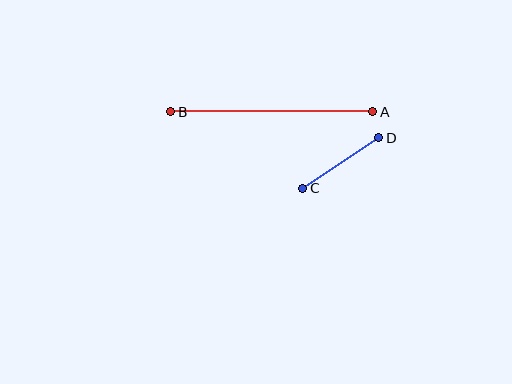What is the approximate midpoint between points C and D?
The midpoint is at approximately (341, 163) pixels.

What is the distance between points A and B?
The distance is approximately 202 pixels.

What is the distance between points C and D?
The distance is approximately 91 pixels.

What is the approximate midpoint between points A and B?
The midpoint is at approximately (272, 112) pixels.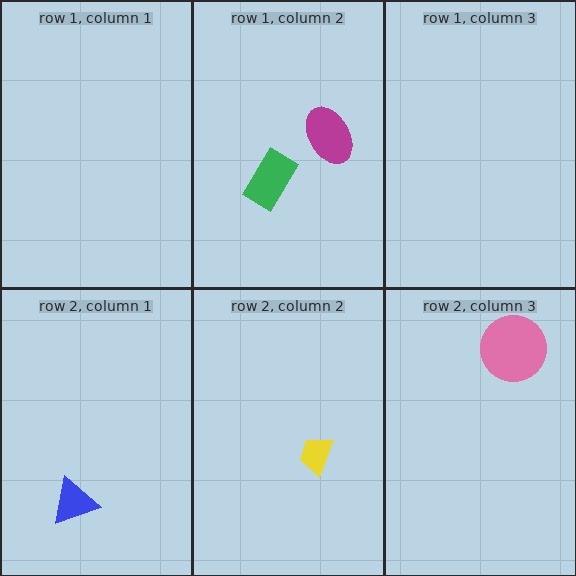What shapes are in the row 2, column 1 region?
The blue triangle.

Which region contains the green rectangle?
The row 1, column 2 region.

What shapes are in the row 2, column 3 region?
The pink circle.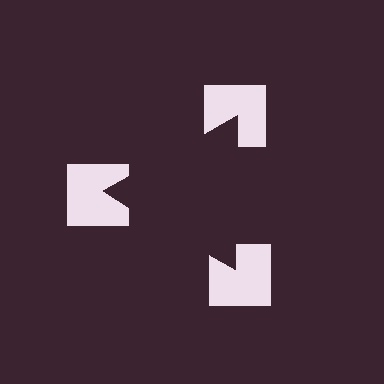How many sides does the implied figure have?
3 sides.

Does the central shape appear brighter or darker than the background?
It typically appears slightly darker than the background, even though no actual brightness change is drawn.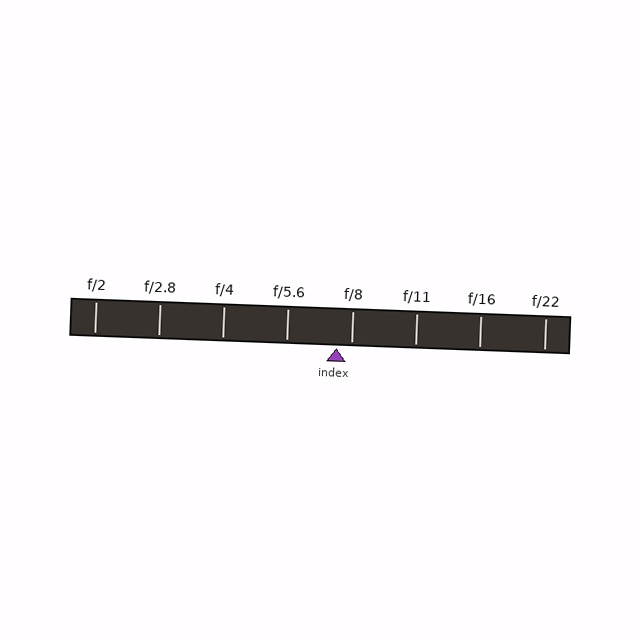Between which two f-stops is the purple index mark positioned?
The index mark is between f/5.6 and f/8.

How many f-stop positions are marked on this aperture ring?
There are 8 f-stop positions marked.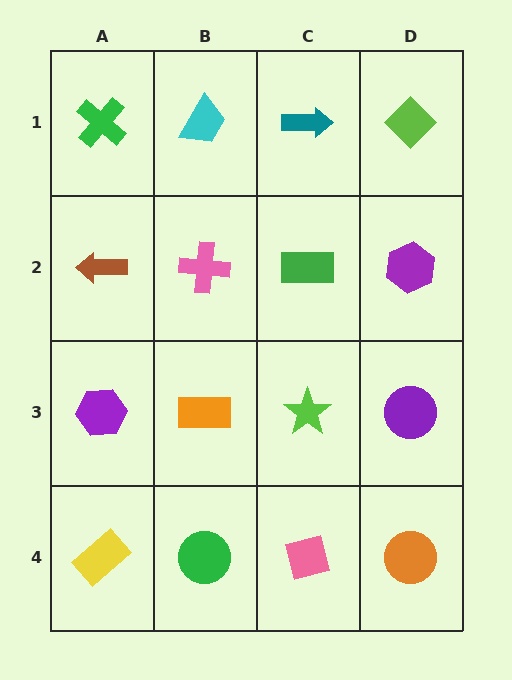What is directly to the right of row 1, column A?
A cyan trapezoid.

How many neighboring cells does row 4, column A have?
2.